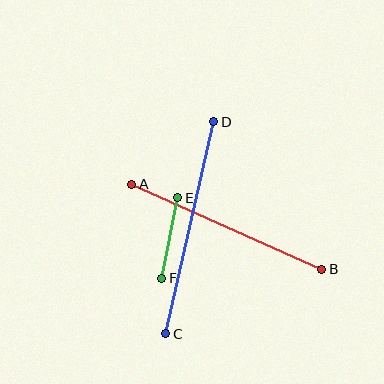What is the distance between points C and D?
The distance is approximately 217 pixels.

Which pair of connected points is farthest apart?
Points C and D are farthest apart.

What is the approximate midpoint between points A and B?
The midpoint is at approximately (227, 227) pixels.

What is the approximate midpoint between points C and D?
The midpoint is at approximately (190, 228) pixels.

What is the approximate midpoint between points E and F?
The midpoint is at approximately (170, 238) pixels.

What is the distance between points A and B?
The distance is approximately 208 pixels.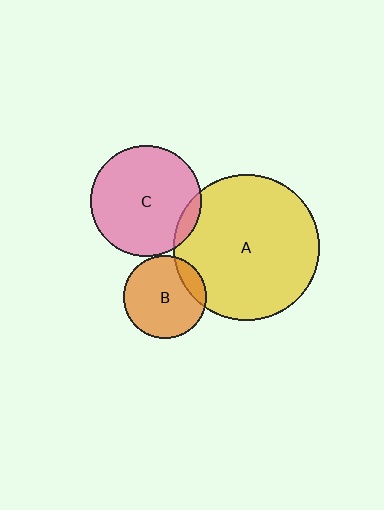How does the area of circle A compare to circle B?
Approximately 3.1 times.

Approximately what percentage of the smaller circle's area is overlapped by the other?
Approximately 10%.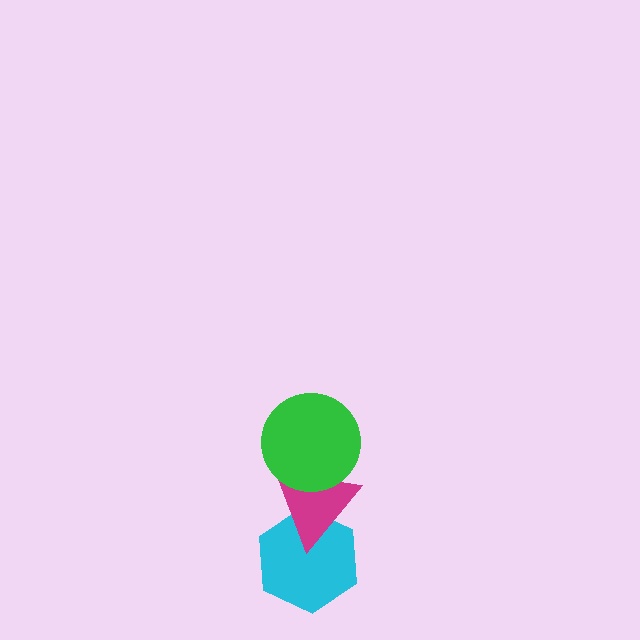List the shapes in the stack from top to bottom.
From top to bottom: the green circle, the magenta triangle, the cyan hexagon.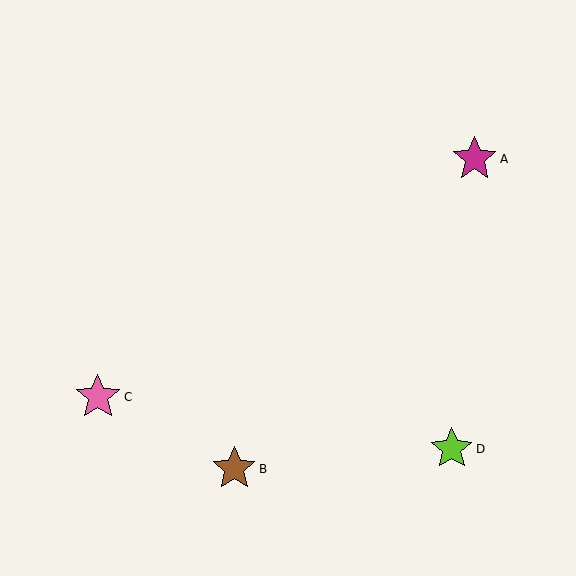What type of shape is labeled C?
Shape C is a pink star.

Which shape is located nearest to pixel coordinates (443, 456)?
The lime star (labeled D) at (452, 449) is nearest to that location.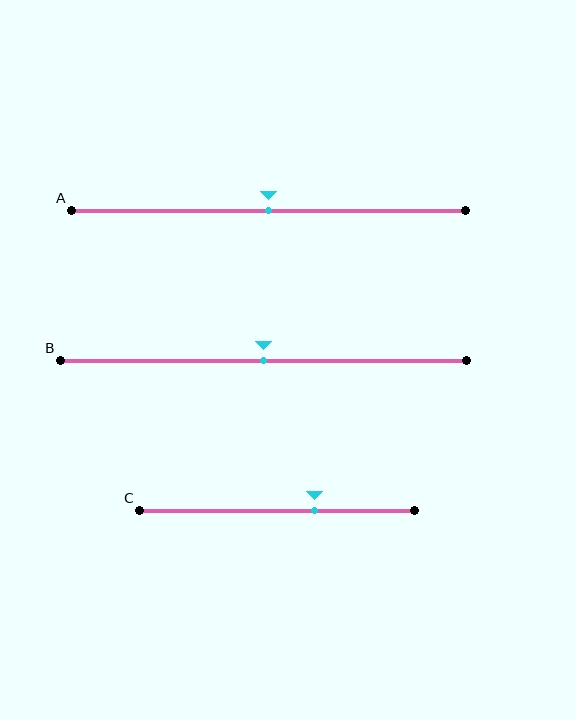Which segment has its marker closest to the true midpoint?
Segment A has its marker closest to the true midpoint.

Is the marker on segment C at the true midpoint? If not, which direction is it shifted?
No, the marker on segment C is shifted to the right by about 13% of the segment length.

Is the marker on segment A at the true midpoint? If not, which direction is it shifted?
Yes, the marker on segment A is at the true midpoint.